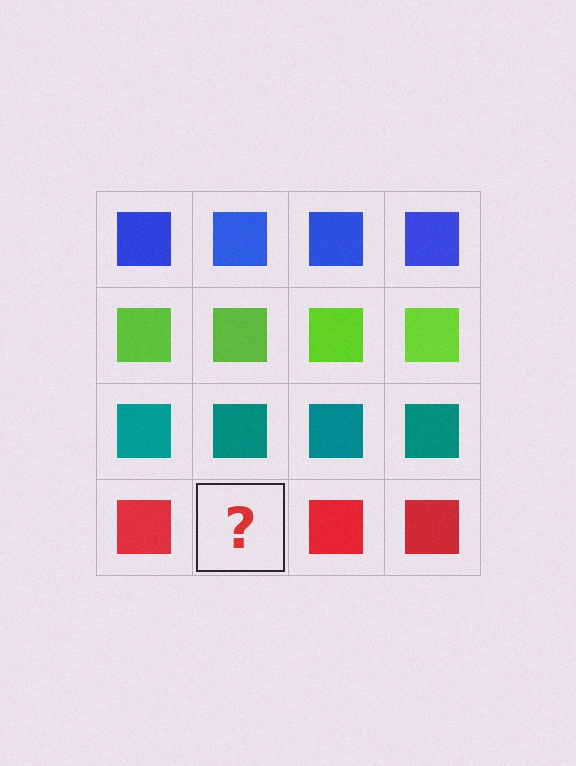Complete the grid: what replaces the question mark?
The question mark should be replaced with a red square.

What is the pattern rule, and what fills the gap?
The rule is that each row has a consistent color. The gap should be filled with a red square.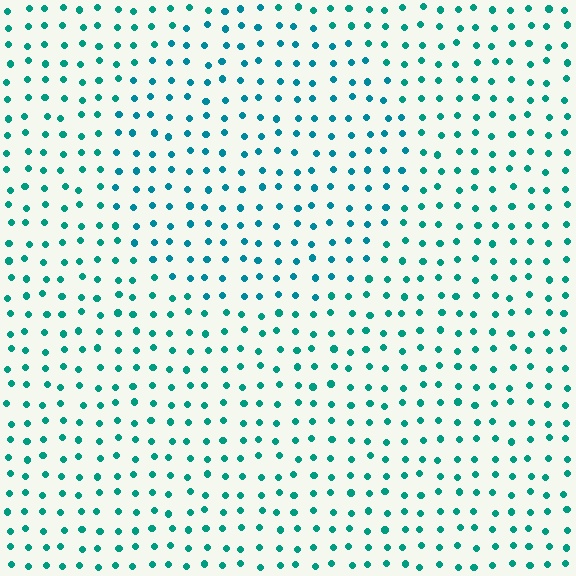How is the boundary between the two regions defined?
The boundary is defined purely by a slight shift in hue (about 18 degrees). Spacing, size, and orientation are identical on both sides.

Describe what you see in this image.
The image is filled with small teal elements in a uniform arrangement. A circle-shaped region is visible where the elements are tinted to a slightly different hue, forming a subtle color boundary.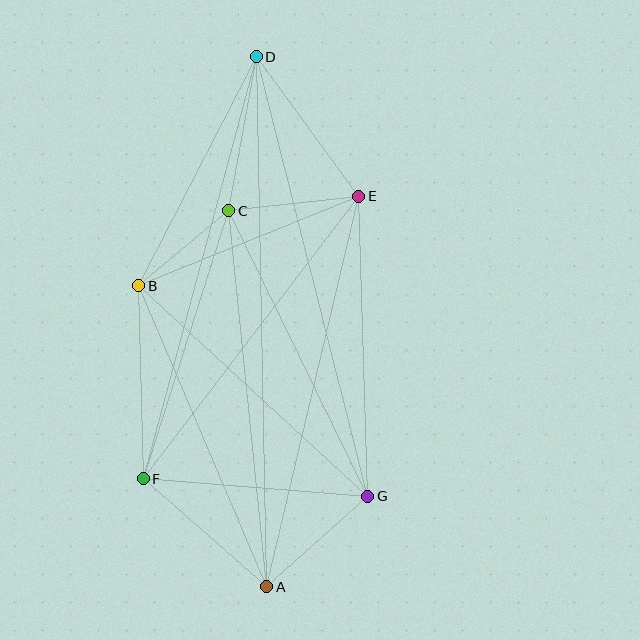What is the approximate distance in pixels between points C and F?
The distance between C and F is approximately 281 pixels.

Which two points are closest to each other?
Points B and C are closest to each other.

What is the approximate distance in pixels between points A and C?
The distance between A and C is approximately 378 pixels.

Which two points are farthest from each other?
Points A and D are farthest from each other.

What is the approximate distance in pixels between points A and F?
The distance between A and F is approximately 164 pixels.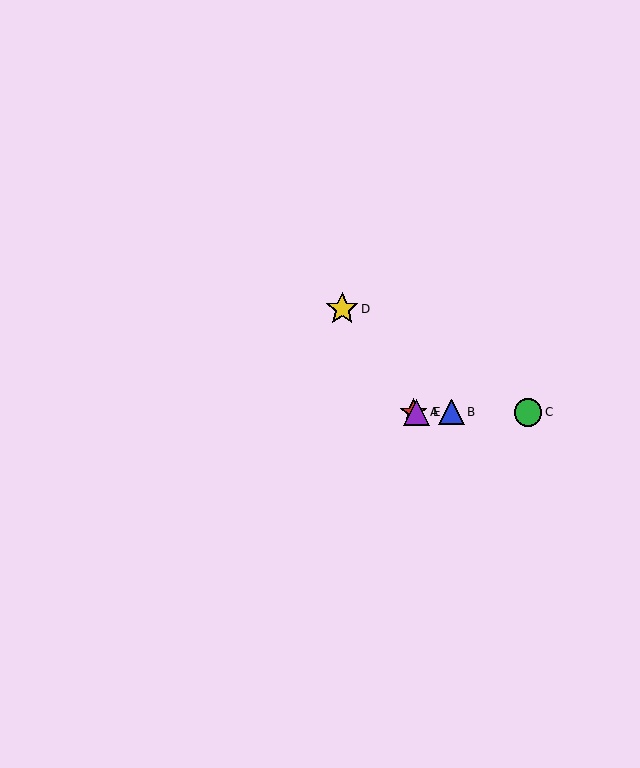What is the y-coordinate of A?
Object A is at y≈412.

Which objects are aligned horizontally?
Objects A, B, C, E are aligned horizontally.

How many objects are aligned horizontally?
4 objects (A, B, C, E) are aligned horizontally.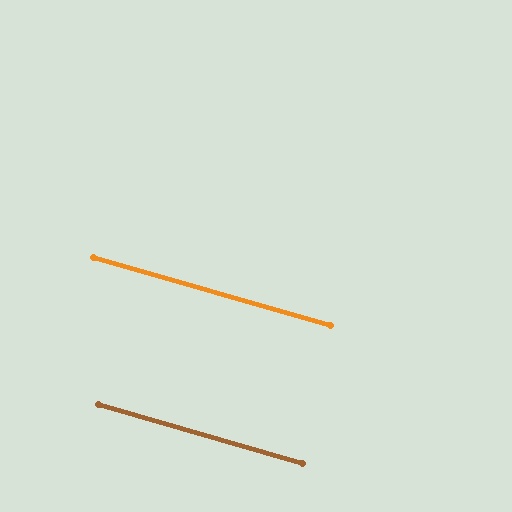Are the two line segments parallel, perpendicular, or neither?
Parallel — their directions differ by only 0.2°.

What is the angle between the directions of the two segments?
Approximately 0 degrees.